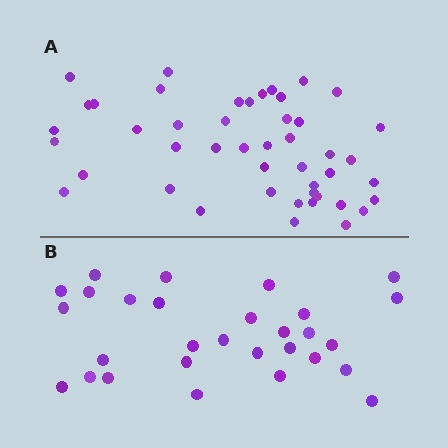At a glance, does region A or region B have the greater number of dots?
Region A (the top region) has more dots.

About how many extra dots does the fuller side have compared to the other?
Region A has approximately 15 more dots than region B.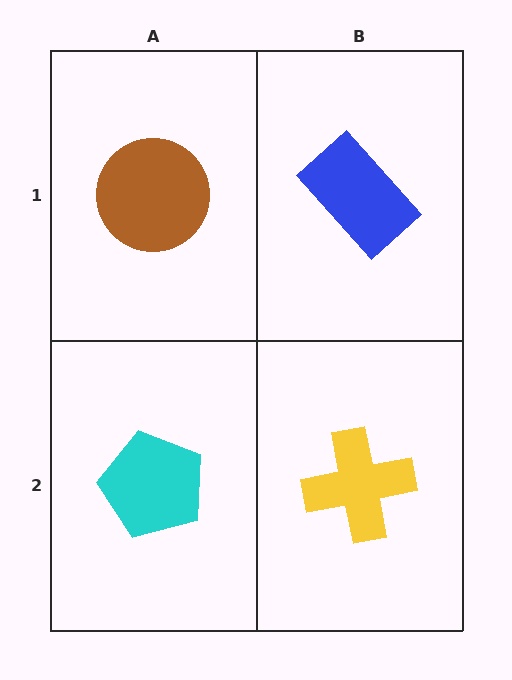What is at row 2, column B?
A yellow cross.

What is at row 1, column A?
A brown circle.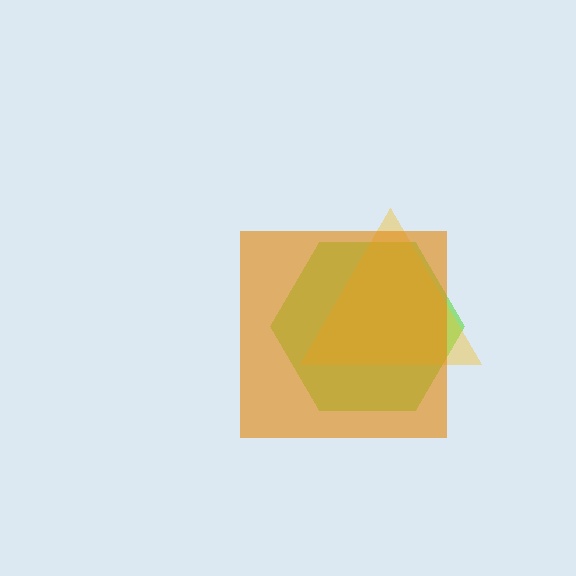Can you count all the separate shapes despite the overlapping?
Yes, there are 3 separate shapes.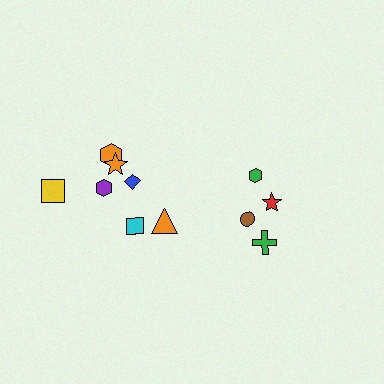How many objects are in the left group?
There are 7 objects.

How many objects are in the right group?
There are 4 objects.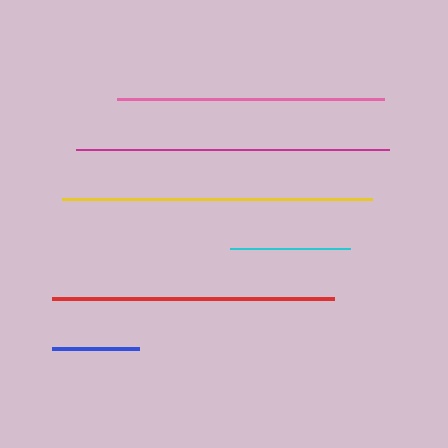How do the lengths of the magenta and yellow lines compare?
The magenta and yellow lines are approximately the same length.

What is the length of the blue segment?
The blue segment is approximately 87 pixels long.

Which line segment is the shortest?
The blue line is the shortest at approximately 87 pixels.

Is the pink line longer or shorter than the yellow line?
The yellow line is longer than the pink line.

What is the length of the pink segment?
The pink segment is approximately 267 pixels long.